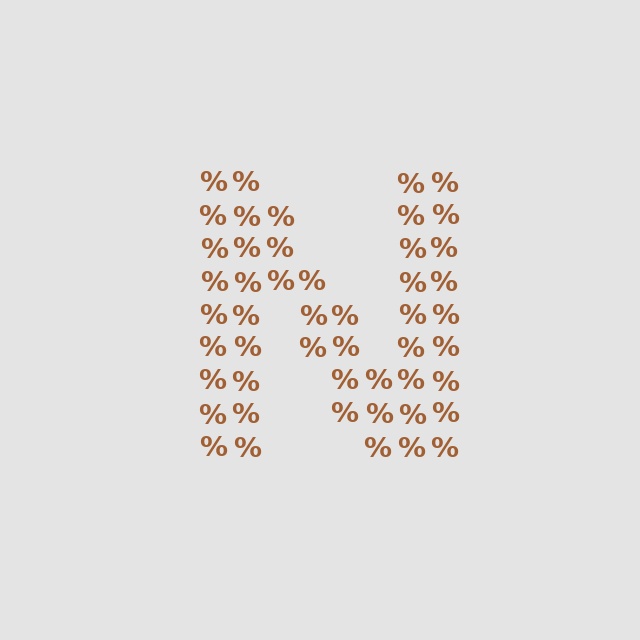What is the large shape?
The large shape is the letter N.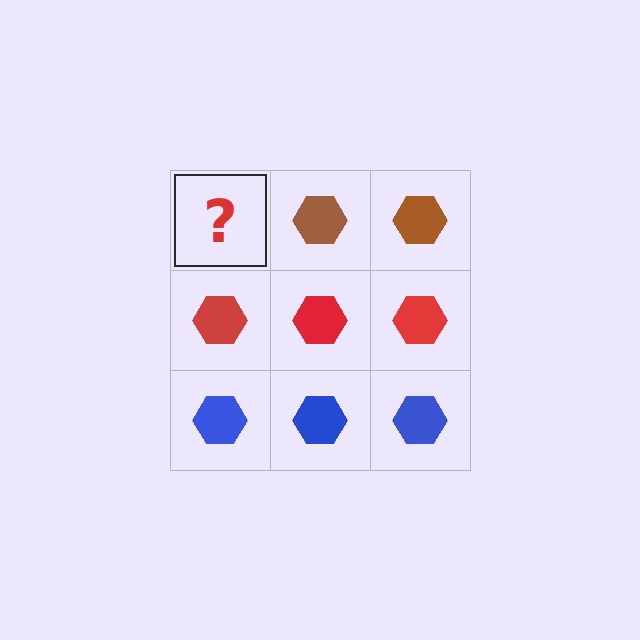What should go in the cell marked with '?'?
The missing cell should contain a brown hexagon.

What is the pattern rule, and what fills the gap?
The rule is that each row has a consistent color. The gap should be filled with a brown hexagon.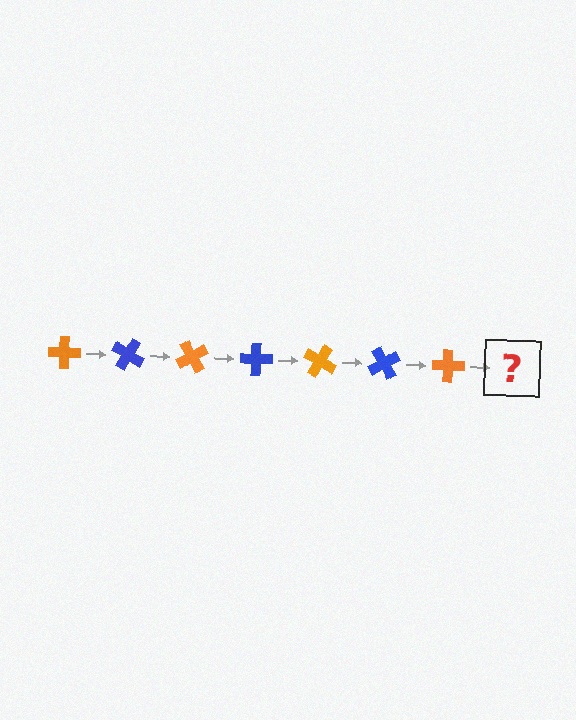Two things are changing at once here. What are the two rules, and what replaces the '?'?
The two rules are that it rotates 30 degrees each step and the color cycles through orange and blue. The '?' should be a blue cross, rotated 210 degrees from the start.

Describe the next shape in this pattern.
It should be a blue cross, rotated 210 degrees from the start.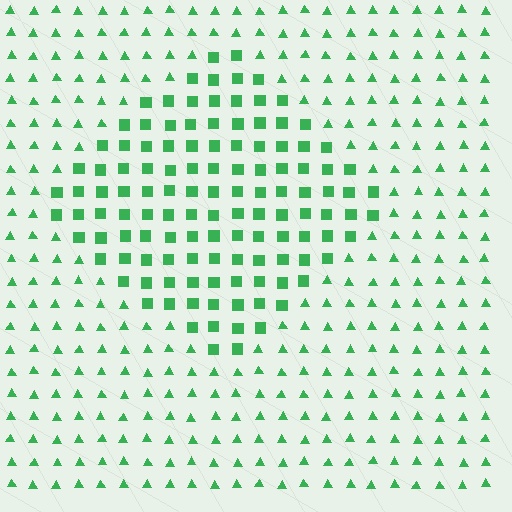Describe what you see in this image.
The image is filled with small green elements arranged in a uniform grid. A diamond-shaped region contains squares, while the surrounding area contains triangles. The boundary is defined purely by the change in element shape.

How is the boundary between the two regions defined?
The boundary is defined by a change in element shape: squares inside vs. triangles outside. All elements share the same color and spacing.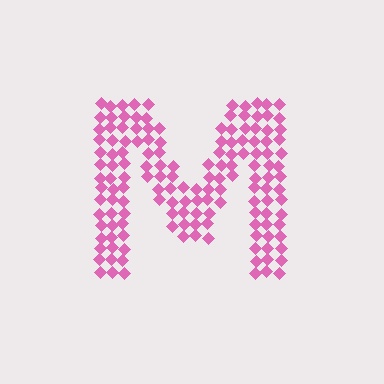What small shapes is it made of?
It is made of small diamonds.